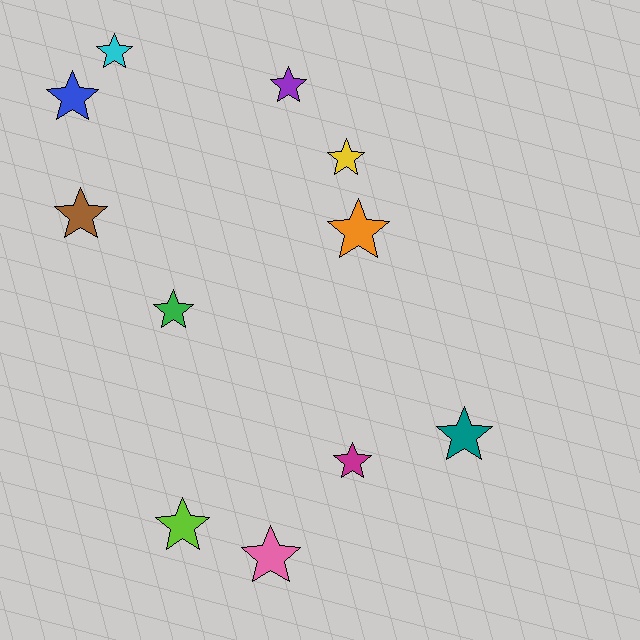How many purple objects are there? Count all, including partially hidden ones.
There is 1 purple object.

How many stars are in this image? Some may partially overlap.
There are 11 stars.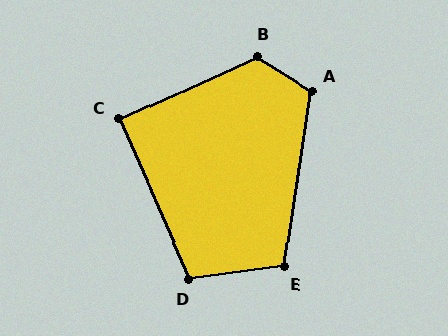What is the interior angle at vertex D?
Approximately 107 degrees (obtuse).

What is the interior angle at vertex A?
Approximately 114 degrees (obtuse).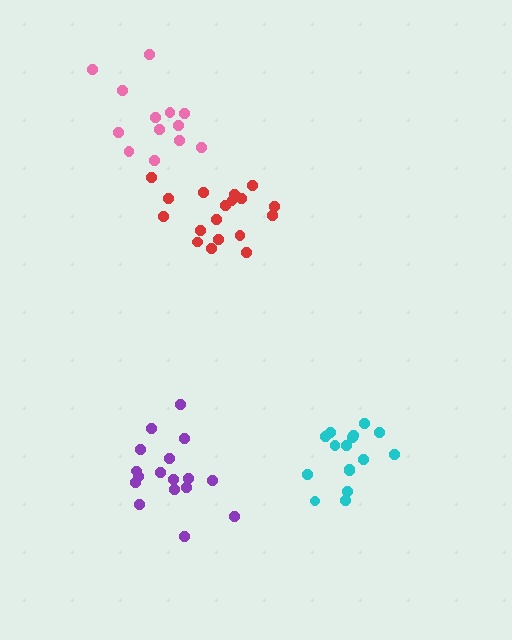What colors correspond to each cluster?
The clusters are colored: pink, red, purple, cyan.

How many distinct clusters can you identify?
There are 4 distinct clusters.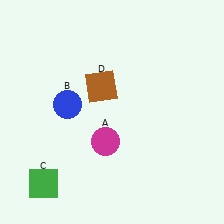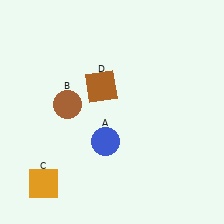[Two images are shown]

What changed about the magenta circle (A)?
In Image 1, A is magenta. In Image 2, it changed to blue.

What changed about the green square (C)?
In Image 1, C is green. In Image 2, it changed to orange.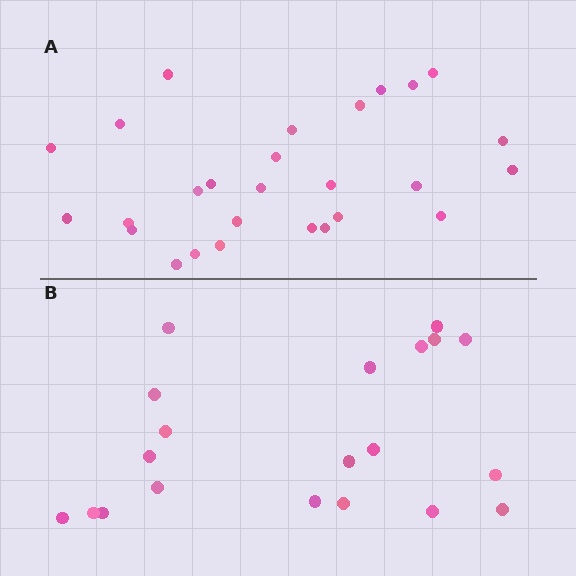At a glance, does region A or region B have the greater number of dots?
Region A (the top region) has more dots.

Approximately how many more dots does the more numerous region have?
Region A has roughly 8 or so more dots than region B.